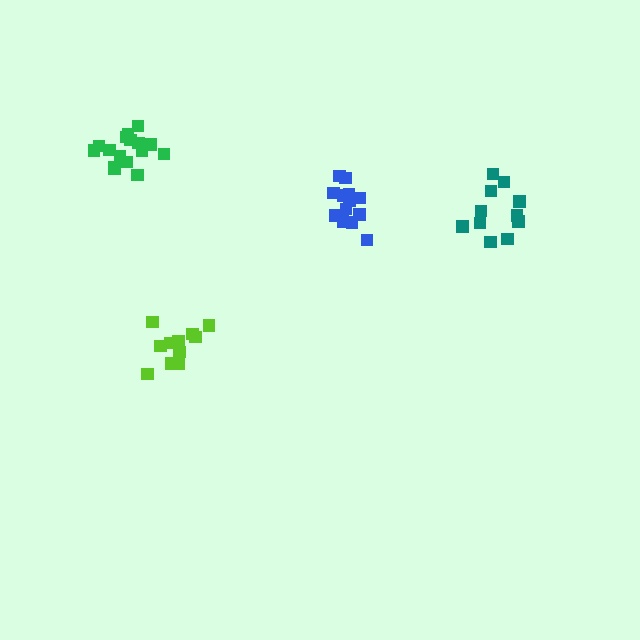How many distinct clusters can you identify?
There are 4 distinct clusters.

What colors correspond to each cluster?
The clusters are colored: lime, teal, green, blue.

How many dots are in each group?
Group 1: 11 dots, Group 2: 11 dots, Group 3: 16 dots, Group 4: 14 dots (52 total).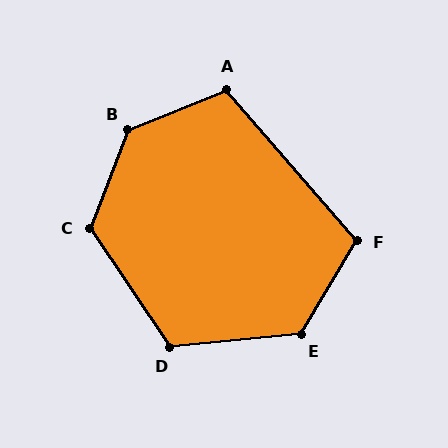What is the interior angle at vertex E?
Approximately 127 degrees (obtuse).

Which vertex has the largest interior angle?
B, at approximately 134 degrees.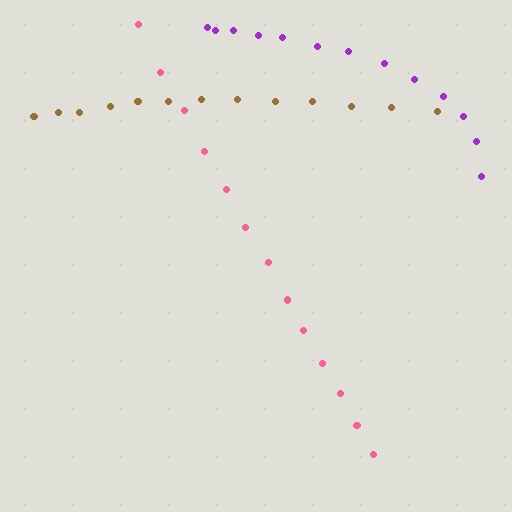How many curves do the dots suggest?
There are 3 distinct paths.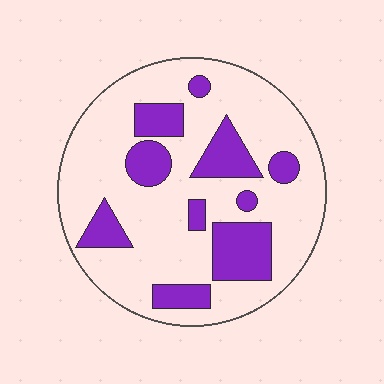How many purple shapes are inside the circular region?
10.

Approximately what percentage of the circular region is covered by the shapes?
Approximately 25%.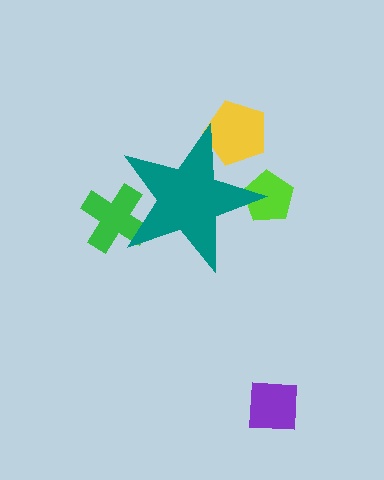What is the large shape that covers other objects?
A teal star.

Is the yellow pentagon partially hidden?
Yes, the yellow pentagon is partially hidden behind the teal star.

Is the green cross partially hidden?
Yes, the green cross is partially hidden behind the teal star.